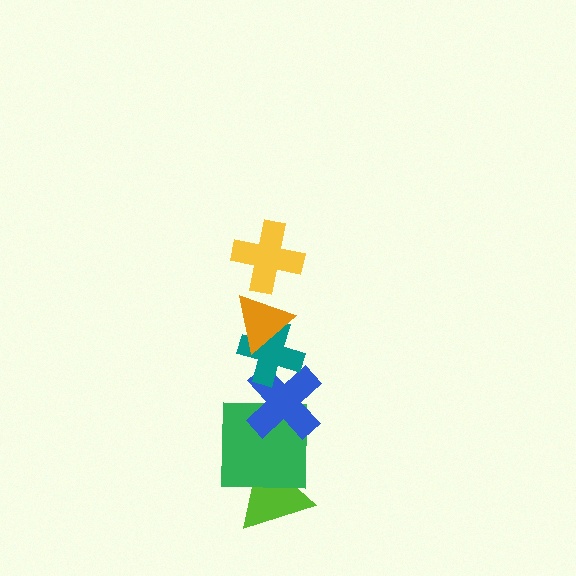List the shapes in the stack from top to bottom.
From top to bottom: the yellow cross, the orange triangle, the teal cross, the blue cross, the green square, the lime triangle.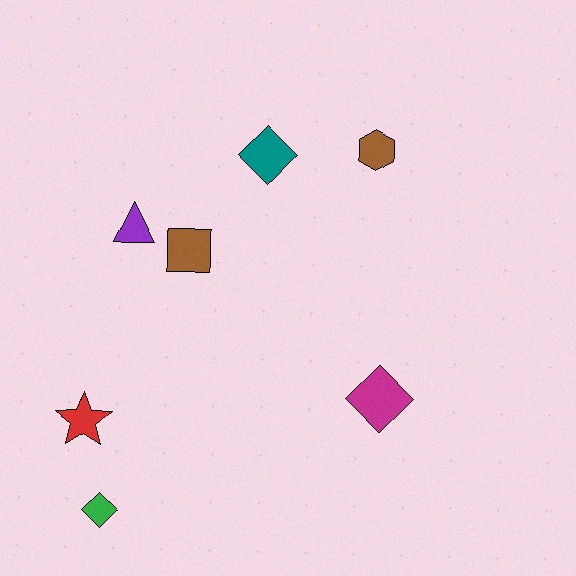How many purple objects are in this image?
There is 1 purple object.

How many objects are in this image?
There are 7 objects.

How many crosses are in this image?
There are no crosses.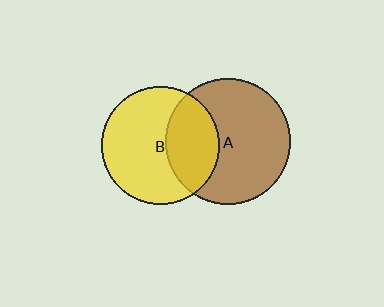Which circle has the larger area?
Circle A (brown).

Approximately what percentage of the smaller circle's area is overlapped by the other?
Approximately 35%.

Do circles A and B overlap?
Yes.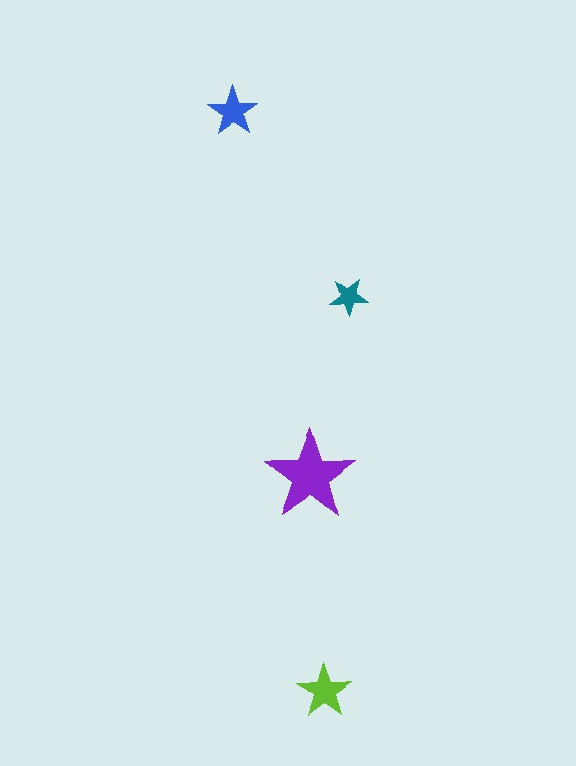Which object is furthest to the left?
The blue star is leftmost.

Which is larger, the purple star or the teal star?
The purple one.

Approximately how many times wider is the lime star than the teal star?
About 1.5 times wider.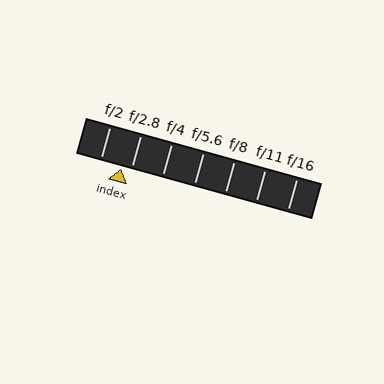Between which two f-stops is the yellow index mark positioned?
The index mark is between f/2 and f/2.8.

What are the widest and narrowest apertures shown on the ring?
The widest aperture shown is f/2 and the narrowest is f/16.